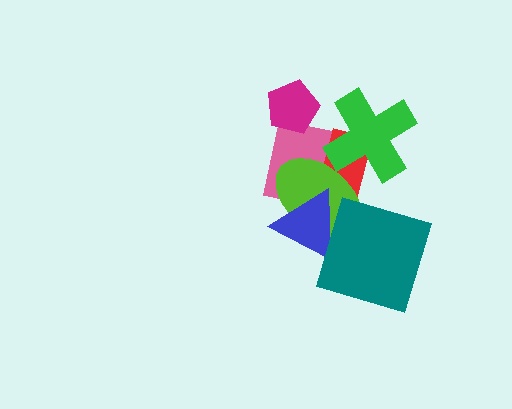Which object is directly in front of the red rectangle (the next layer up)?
The lime ellipse is directly in front of the red rectangle.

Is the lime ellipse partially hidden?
Yes, it is partially covered by another shape.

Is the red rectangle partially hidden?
Yes, it is partially covered by another shape.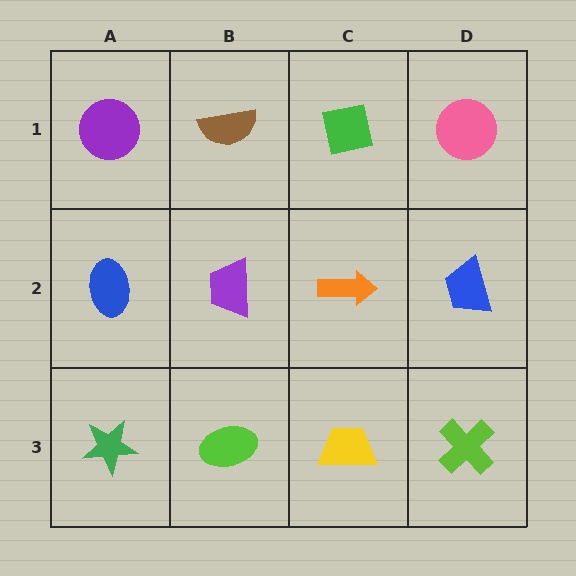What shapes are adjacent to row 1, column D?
A blue trapezoid (row 2, column D), a green square (row 1, column C).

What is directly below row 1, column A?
A blue ellipse.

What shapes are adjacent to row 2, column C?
A green square (row 1, column C), a yellow trapezoid (row 3, column C), a purple trapezoid (row 2, column B), a blue trapezoid (row 2, column D).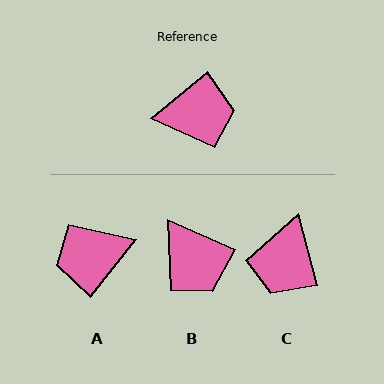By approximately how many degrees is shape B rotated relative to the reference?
Approximately 63 degrees clockwise.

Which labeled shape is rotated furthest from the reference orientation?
A, about 168 degrees away.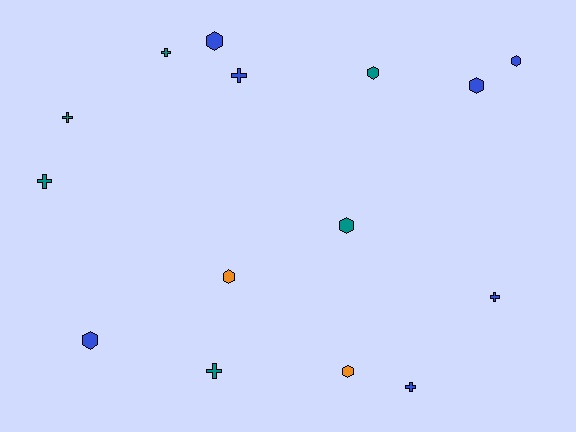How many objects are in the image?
There are 15 objects.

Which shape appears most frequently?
Hexagon, with 8 objects.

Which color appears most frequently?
Blue, with 7 objects.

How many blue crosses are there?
There are 3 blue crosses.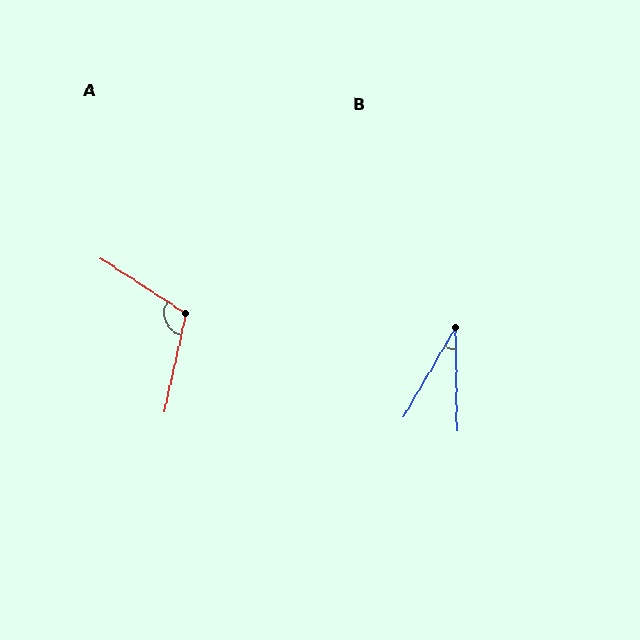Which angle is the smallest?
B, at approximately 31 degrees.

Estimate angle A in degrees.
Approximately 111 degrees.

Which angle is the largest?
A, at approximately 111 degrees.